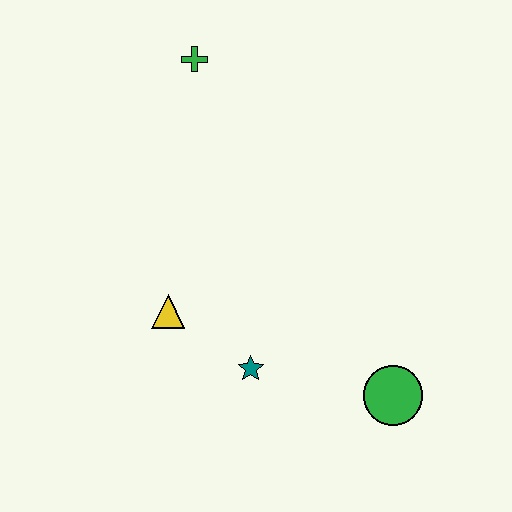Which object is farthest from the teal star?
The green cross is farthest from the teal star.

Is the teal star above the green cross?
No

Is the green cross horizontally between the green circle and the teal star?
No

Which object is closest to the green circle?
The teal star is closest to the green circle.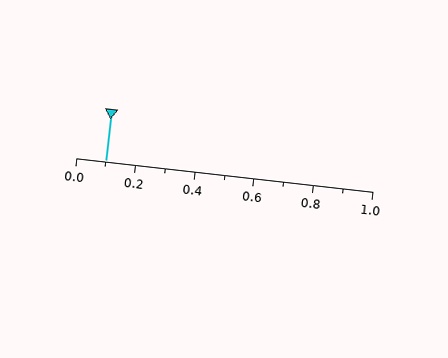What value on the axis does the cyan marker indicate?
The marker indicates approximately 0.1.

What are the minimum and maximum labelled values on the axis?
The axis runs from 0.0 to 1.0.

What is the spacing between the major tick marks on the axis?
The major ticks are spaced 0.2 apart.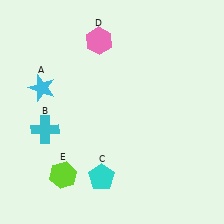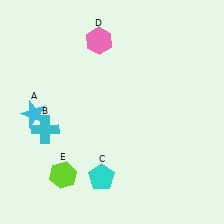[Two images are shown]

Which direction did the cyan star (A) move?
The cyan star (A) moved down.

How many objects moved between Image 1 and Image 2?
1 object moved between the two images.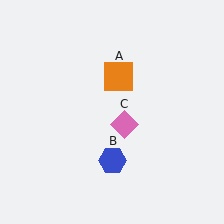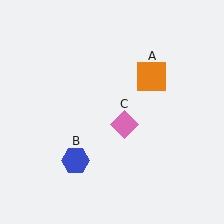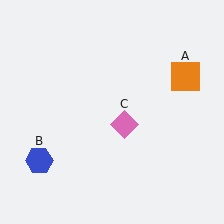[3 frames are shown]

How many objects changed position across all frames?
2 objects changed position: orange square (object A), blue hexagon (object B).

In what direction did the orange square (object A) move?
The orange square (object A) moved right.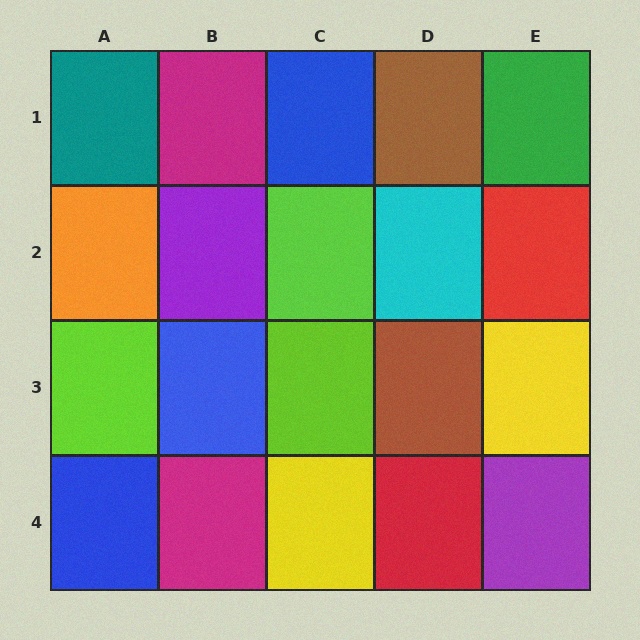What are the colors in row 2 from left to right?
Orange, purple, lime, cyan, red.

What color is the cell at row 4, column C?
Yellow.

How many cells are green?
1 cell is green.